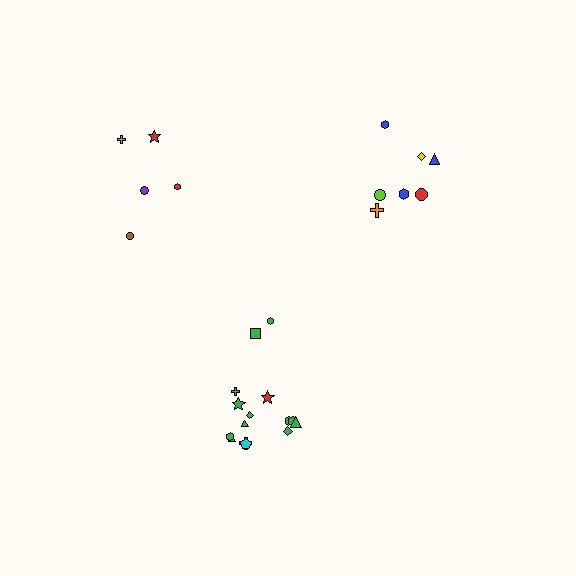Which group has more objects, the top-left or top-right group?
The top-right group.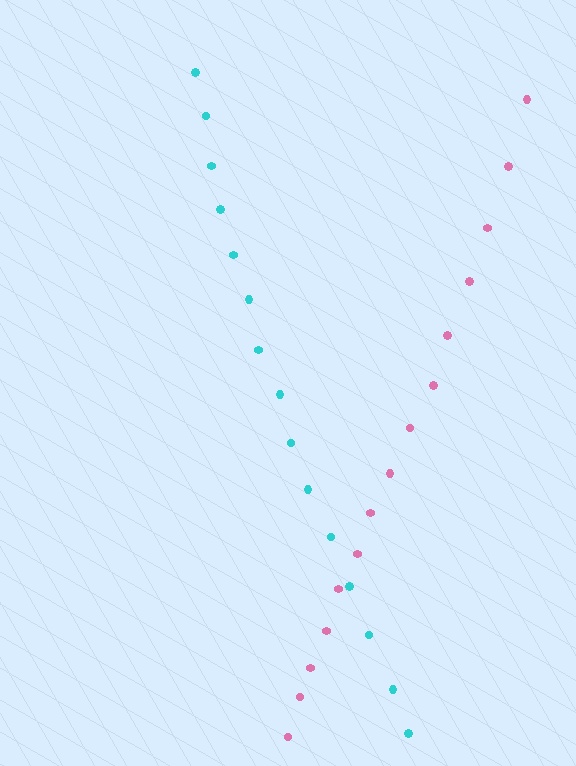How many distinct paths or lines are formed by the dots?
There are 2 distinct paths.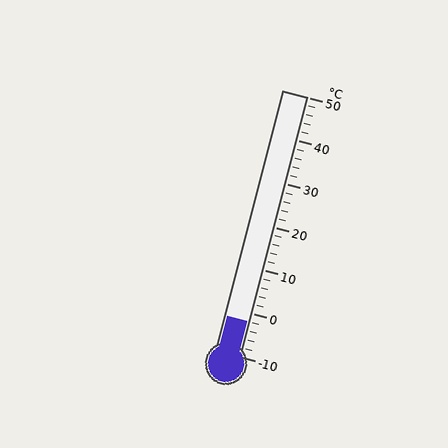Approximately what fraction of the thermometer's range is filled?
The thermometer is filled to approximately 15% of its range.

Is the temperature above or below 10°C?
The temperature is below 10°C.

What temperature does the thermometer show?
The thermometer shows approximately -2°C.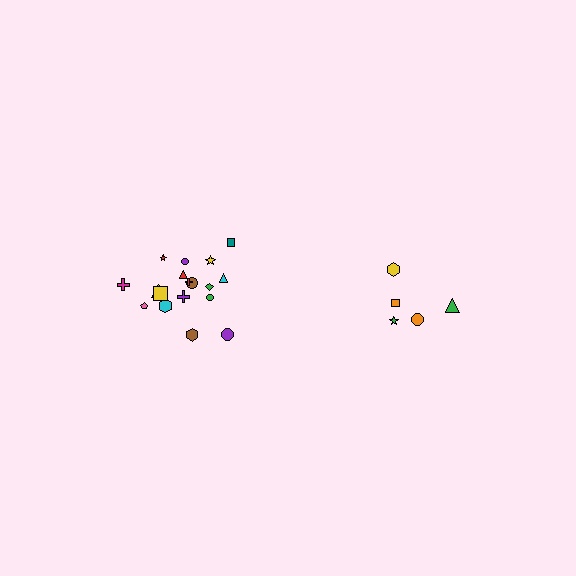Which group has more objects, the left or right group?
The left group.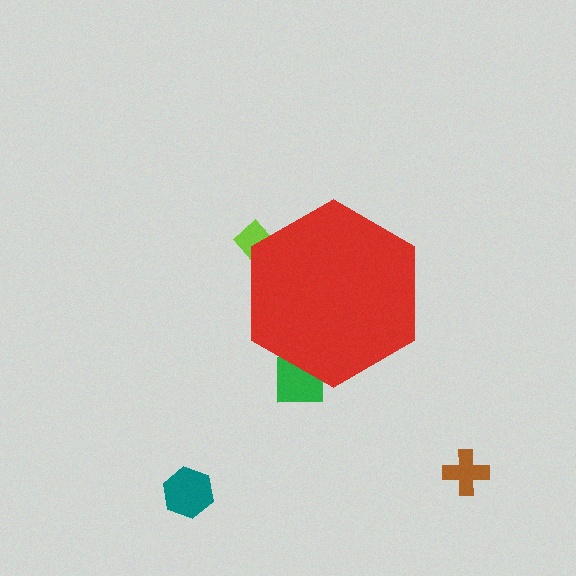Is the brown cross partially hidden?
No, the brown cross is fully visible.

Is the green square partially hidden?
Yes, the green square is partially hidden behind the red hexagon.